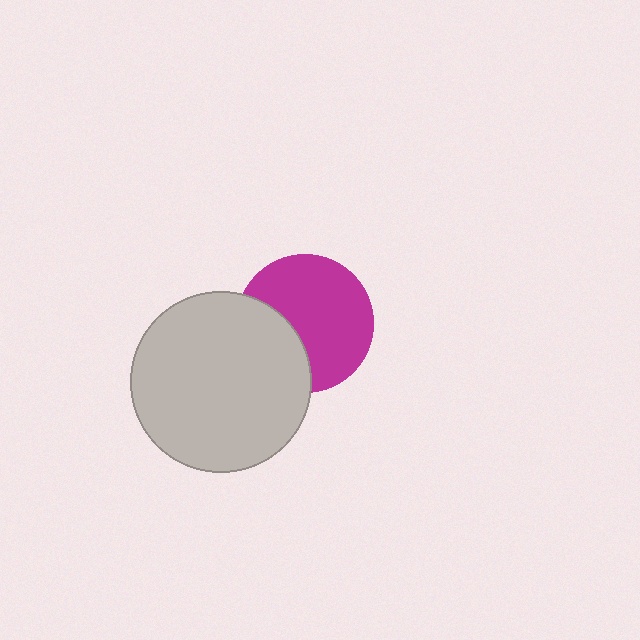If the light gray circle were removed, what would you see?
You would see the complete magenta circle.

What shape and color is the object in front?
The object in front is a light gray circle.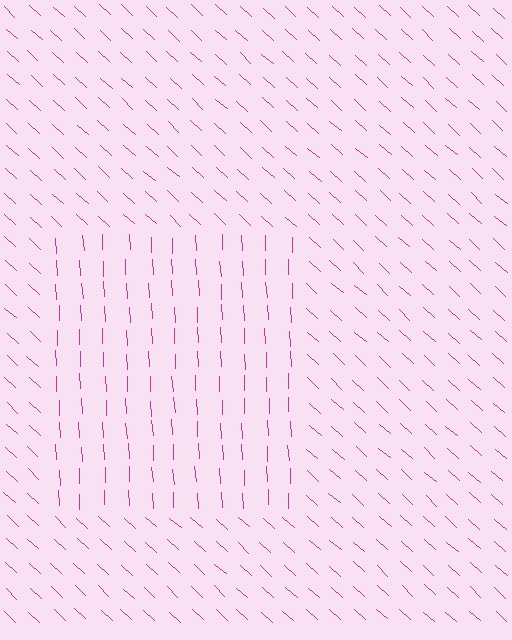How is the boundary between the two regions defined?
The boundary is defined purely by a change in line orientation (approximately 45 degrees difference). All lines are the same color and thickness.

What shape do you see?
I see a rectangle.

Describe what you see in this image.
The image is filled with small magenta line segments. A rectangle region in the image has lines oriented differently from the surrounding lines, creating a visible texture boundary.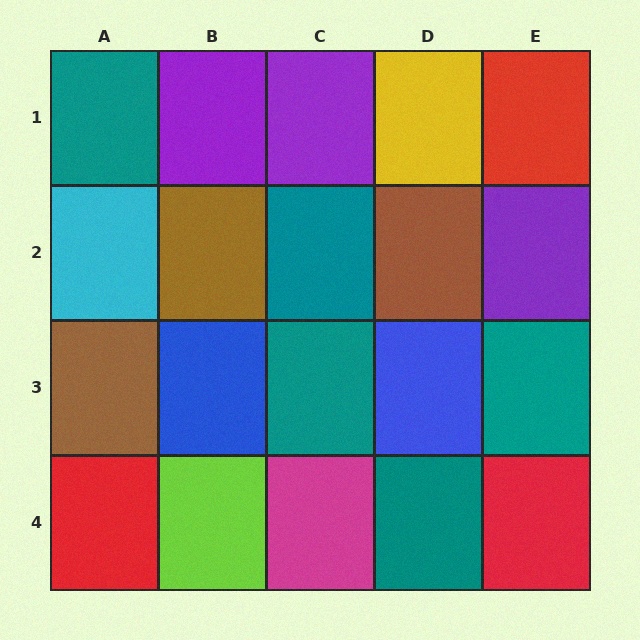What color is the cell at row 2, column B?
Brown.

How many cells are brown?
3 cells are brown.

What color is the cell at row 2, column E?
Purple.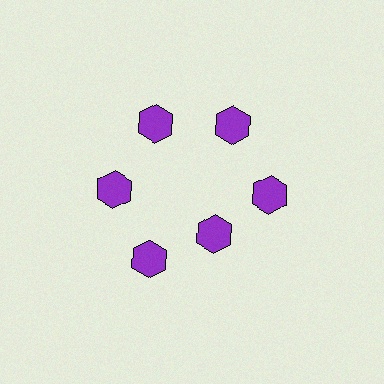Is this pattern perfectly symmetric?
No. The 6 purple hexagons are arranged in a ring, but one element near the 5 o'clock position is pulled inward toward the center, breaking the 6-fold rotational symmetry.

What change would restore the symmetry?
The symmetry would be restored by moving it outward, back onto the ring so that all 6 hexagons sit at equal angles and equal distance from the center.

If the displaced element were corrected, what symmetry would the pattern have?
It would have 6-fold rotational symmetry — the pattern would map onto itself every 60 degrees.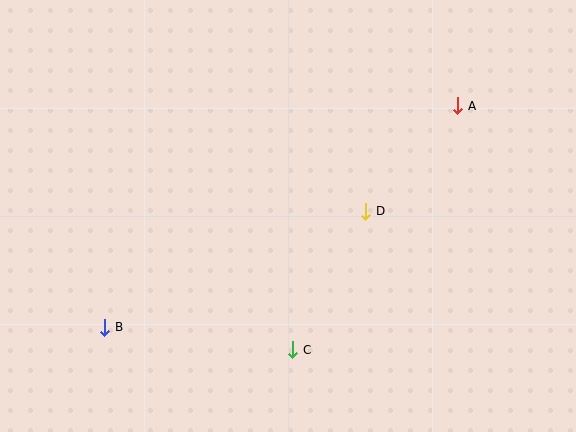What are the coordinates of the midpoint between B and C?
The midpoint between B and C is at (199, 338).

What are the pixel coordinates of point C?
Point C is at (293, 350).